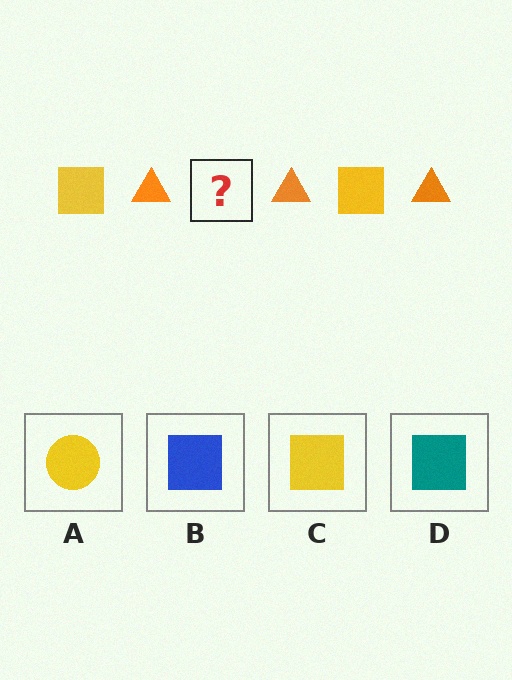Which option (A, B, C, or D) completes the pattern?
C.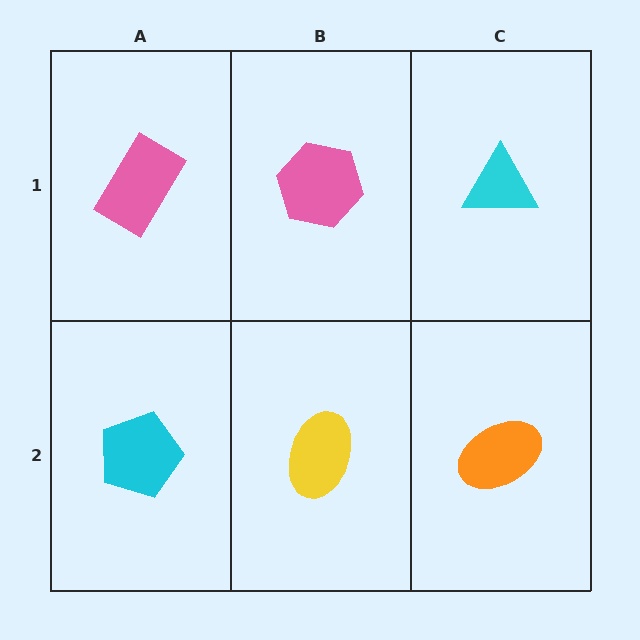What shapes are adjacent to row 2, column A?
A pink rectangle (row 1, column A), a yellow ellipse (row 2, column B).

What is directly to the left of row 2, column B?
A cyan pentagon.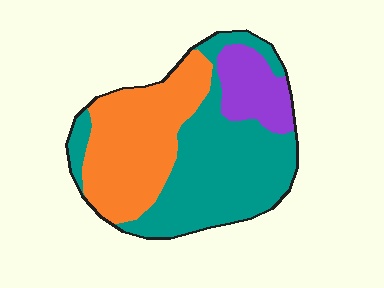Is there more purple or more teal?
Teal.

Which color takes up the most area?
Teal, at roughly 50%.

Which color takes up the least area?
Purple, at roughly 15%.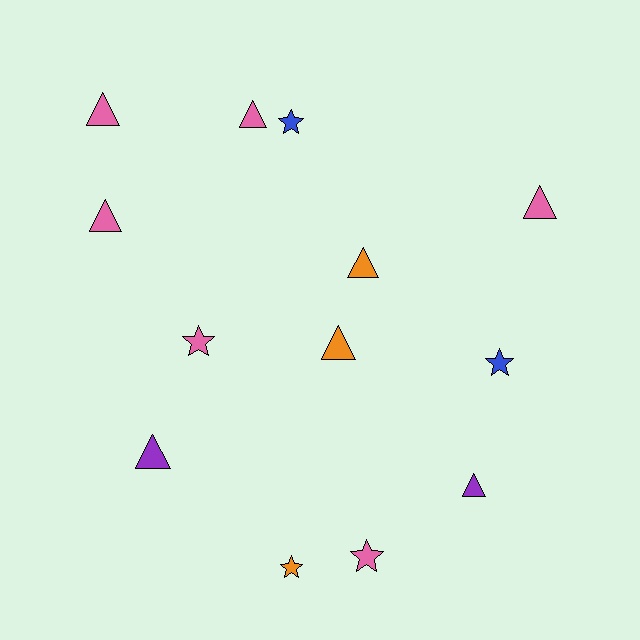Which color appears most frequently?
Pink, with 6 objects.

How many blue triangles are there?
There are no blue triangles.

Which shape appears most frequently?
Triangle, with 8 objects.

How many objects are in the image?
There are 13 objects.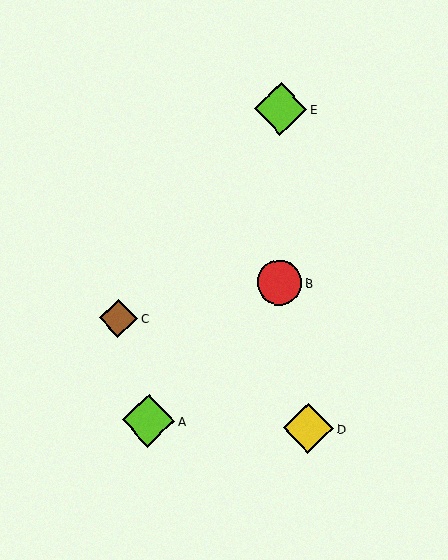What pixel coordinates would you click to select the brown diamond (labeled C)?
Click at (119, 318) to select the brown diamond C.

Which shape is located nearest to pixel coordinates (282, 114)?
The lime diamond (labeled E) at (281, 109) is nearest to that location.